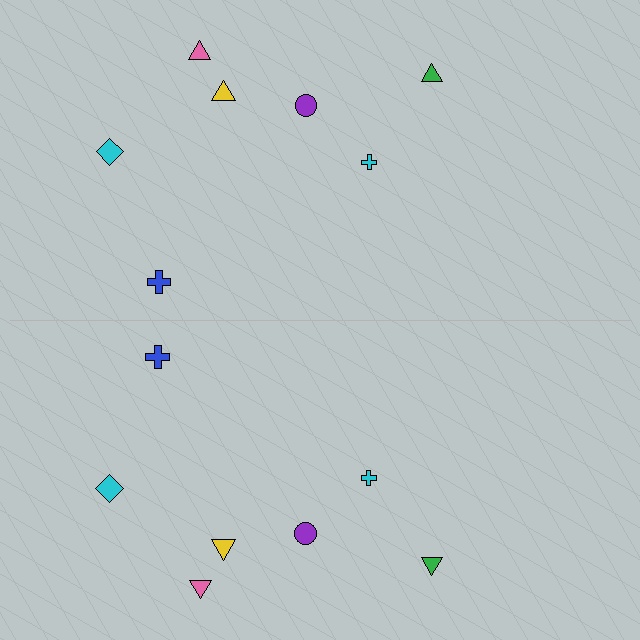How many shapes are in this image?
There are 14 shapes in this image.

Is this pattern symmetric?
Yes, this pattern has bilateral (reflection) symmetry.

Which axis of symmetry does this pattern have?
The pattern has a horizontal axis of symmetry running through the center of the image.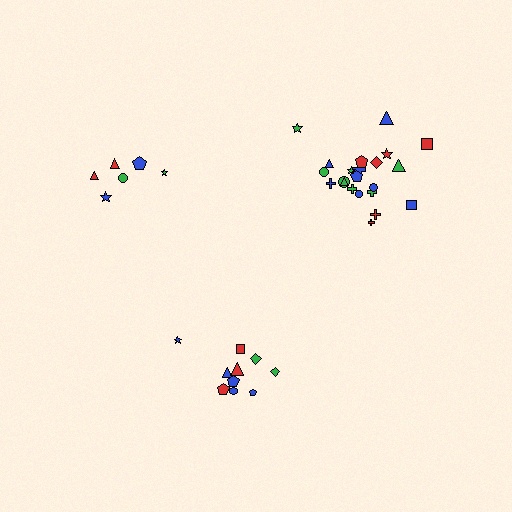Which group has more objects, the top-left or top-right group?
The top-right group.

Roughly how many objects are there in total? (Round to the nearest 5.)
Roughly 40 objects in total.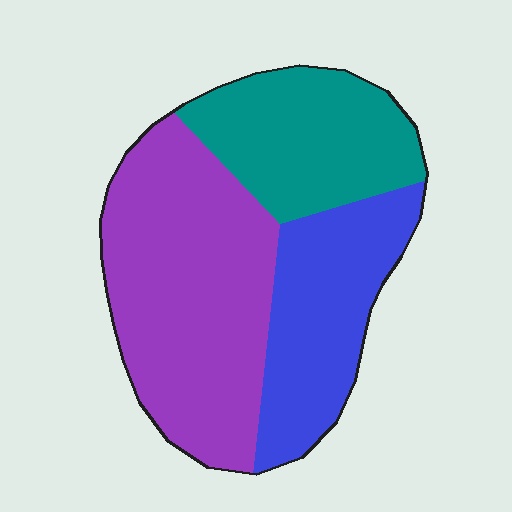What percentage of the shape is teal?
Teal takes up about one quarter (1/4) of the shape.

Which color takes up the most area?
Purple, at roughly 45%.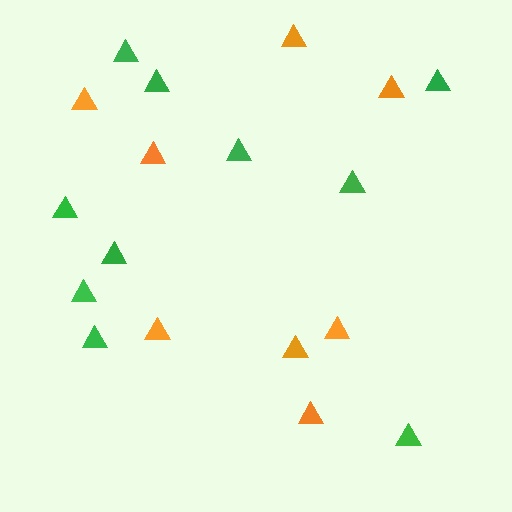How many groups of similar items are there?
There are 2 groups: one group of green triangles (10) and one group of orange triangles (8).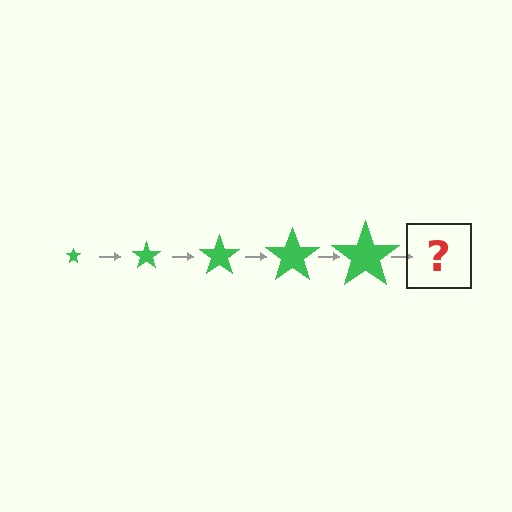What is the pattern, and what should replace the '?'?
The pattern is that the star gets progressively larger each step. The '?' should be a green star, larger than the previous one.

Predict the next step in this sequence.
The next step is a green star, larger than the previous one.